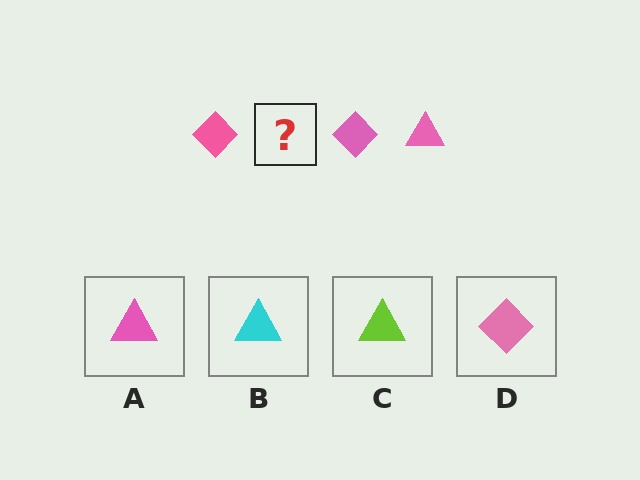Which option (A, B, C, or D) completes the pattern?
A.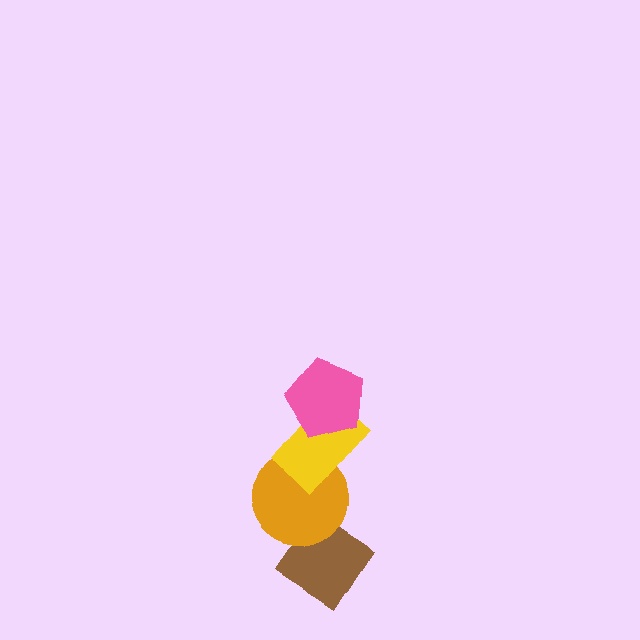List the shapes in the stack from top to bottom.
From top to bottom: the pink pentagon, the yellow rectangle, the orange circle, the brown diamond.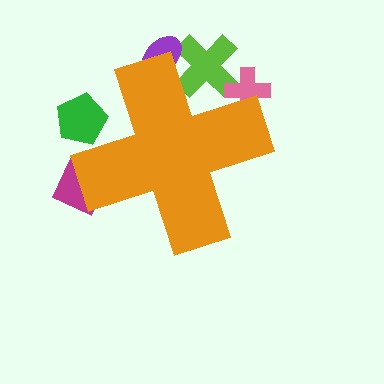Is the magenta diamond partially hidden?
Yes, the magenta diamond is partially hidden behind the orange cross.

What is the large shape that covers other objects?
An orange cross.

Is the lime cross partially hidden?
Yes, the lime cross is partially hidden behind the orange cross.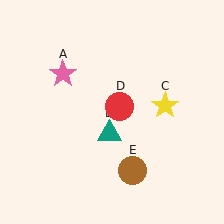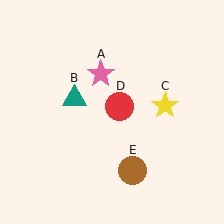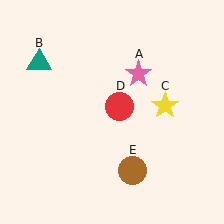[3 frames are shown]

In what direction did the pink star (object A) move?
The pink star (object A) moved right.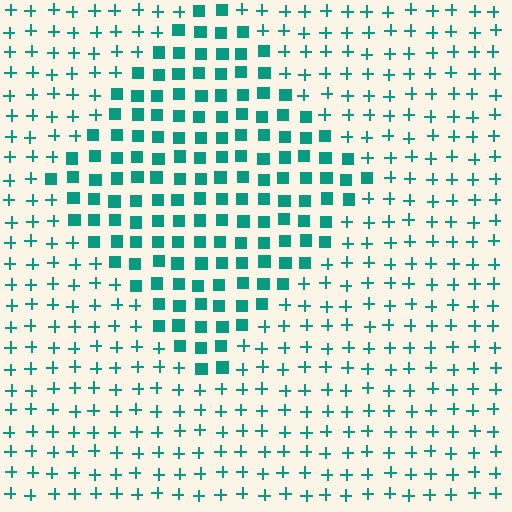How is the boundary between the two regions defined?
The boundary is defined by a change in element shape: squares inside vs. plus signs outside. All elements share the same color and spacing.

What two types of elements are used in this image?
The image uses squares inside the diamond region and plus signs outside it.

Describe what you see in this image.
The image is filled with small teal elements arranged in a uniform grid. A diamond-shaped region contains squares, while the surrounding area contains plus signs. The boundary is defined purely by the change in element shape.